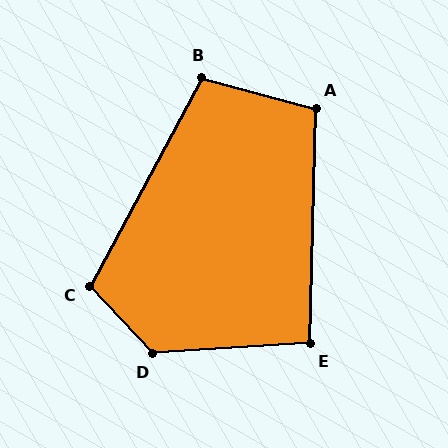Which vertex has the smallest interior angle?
E, at approximately 95 degrees.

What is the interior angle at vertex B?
Approximately 103 degrees (obtuse).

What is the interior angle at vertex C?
Approximately 109 degrees (obtuse).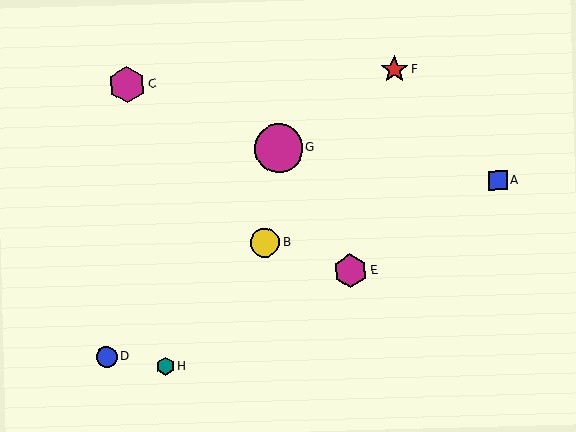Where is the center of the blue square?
The center of the blue square is at (498, 181).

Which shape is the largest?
The magenta circle (labeled G) is the largest.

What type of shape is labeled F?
Shape F is a red star.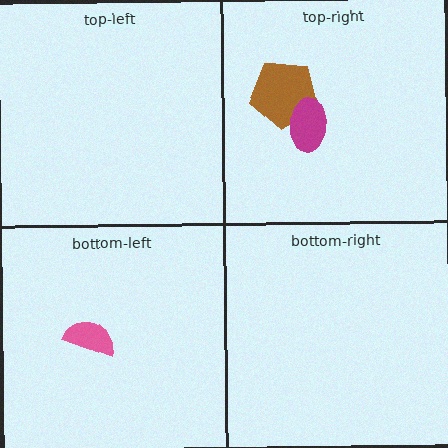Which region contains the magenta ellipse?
The top-right region.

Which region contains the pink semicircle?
The bottom-left region.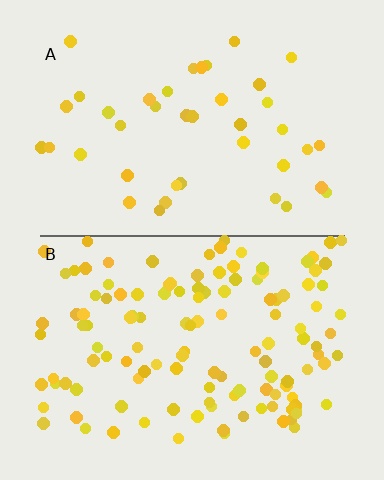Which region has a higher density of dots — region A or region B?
B (the bottom).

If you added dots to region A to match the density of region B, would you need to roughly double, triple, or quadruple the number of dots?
Approximately triple.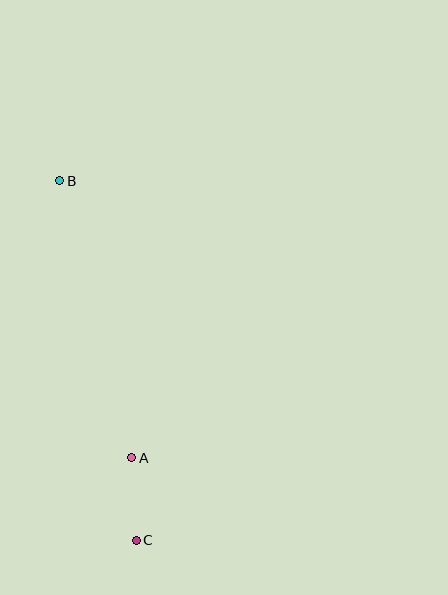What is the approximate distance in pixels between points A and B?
The distance between A and B is approximately 286 pixels.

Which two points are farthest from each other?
Points B and C are farthest from each other.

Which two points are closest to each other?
Points A and C are closest to each other.